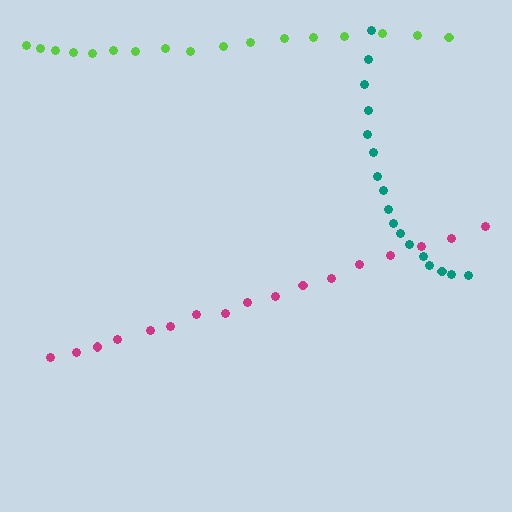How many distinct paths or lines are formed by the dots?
There are 3 distinct paths.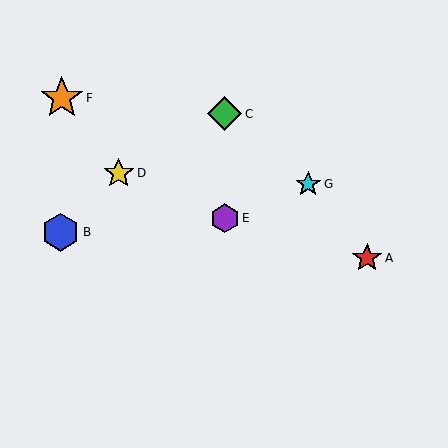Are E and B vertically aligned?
No, E is at x≈225 and B is at x≈61.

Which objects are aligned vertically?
Objects C, E are aligned vertically.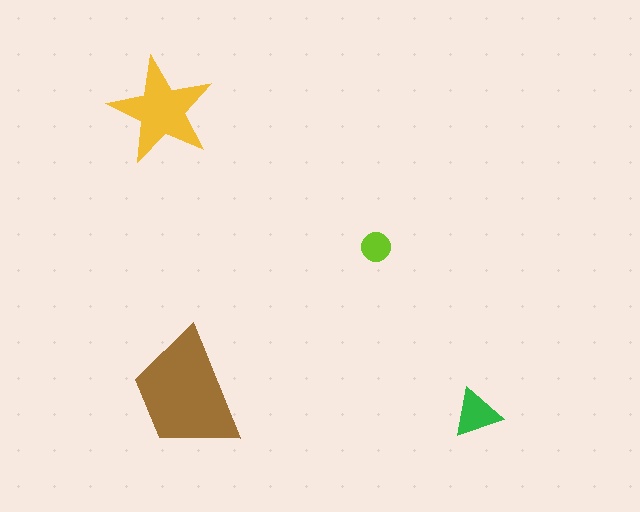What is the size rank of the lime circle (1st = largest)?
4th.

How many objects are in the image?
There are 4 objects in the image.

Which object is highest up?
The yellow star is topmost.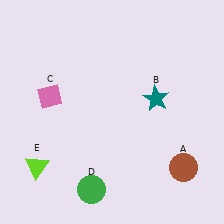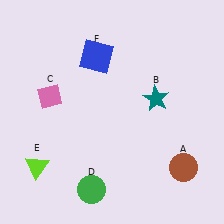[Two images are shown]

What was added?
A blue square (F) was added in Image 2.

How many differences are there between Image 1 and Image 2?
There is 1 difference between the two images.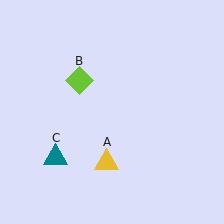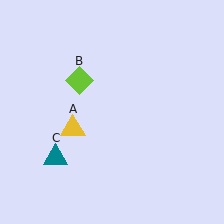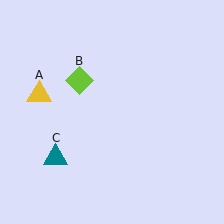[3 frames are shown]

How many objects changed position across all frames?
1 object changed position: yellow triangle (object A).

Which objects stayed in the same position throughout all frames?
Lime diamond (object B) and teal triangle (object C) remained stationary.